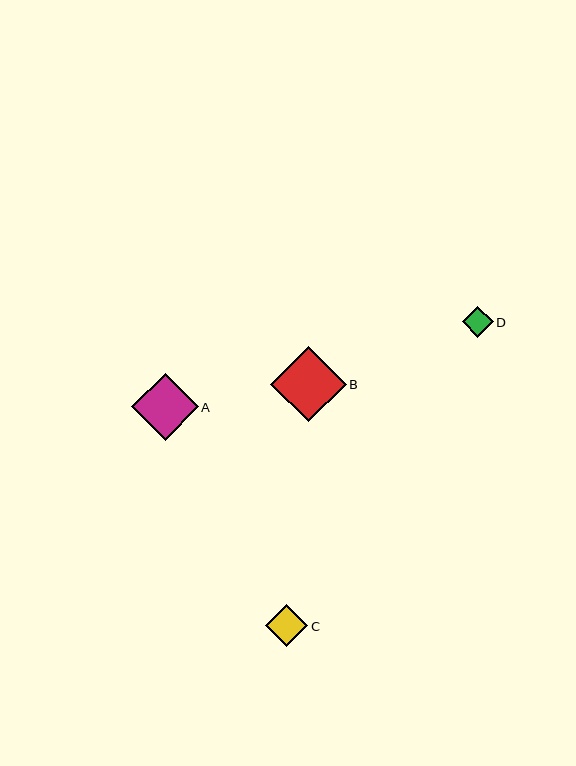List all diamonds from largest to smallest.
From largest to smallest: B, A, C, D.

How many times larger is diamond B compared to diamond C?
Diamond B is approximately 1.8 times the size of diamond C.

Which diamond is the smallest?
Diamond D is the smallest with a size of approximately 31 pixels.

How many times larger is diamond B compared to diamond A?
Diamond B is approximately 1.1 times the size of diamond A.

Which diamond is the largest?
Diamond B is the largest with a size of approximately 76 pixels.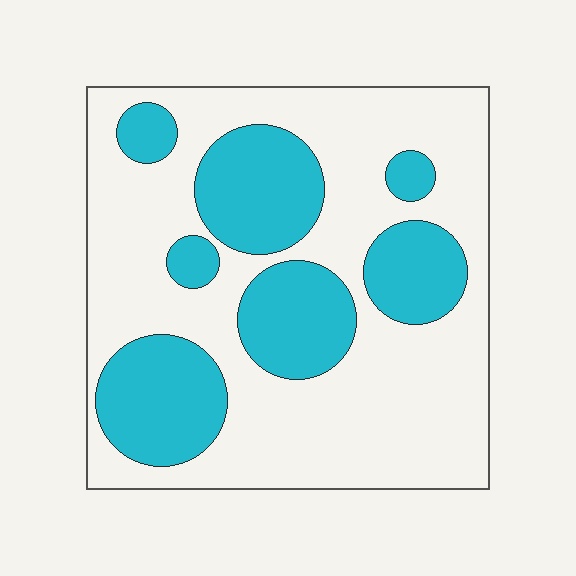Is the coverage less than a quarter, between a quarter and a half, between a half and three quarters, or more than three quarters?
Between a quarter and a half.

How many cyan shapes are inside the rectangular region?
7.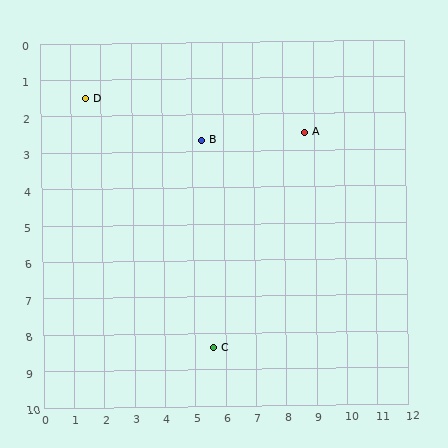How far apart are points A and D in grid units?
Points A and D are about 7.3 grid units apart.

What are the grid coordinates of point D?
Point D is at approximately (1.5, 1.5).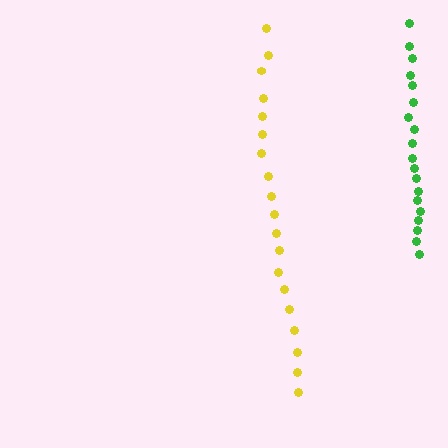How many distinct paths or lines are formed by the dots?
There are 2 distinct paths.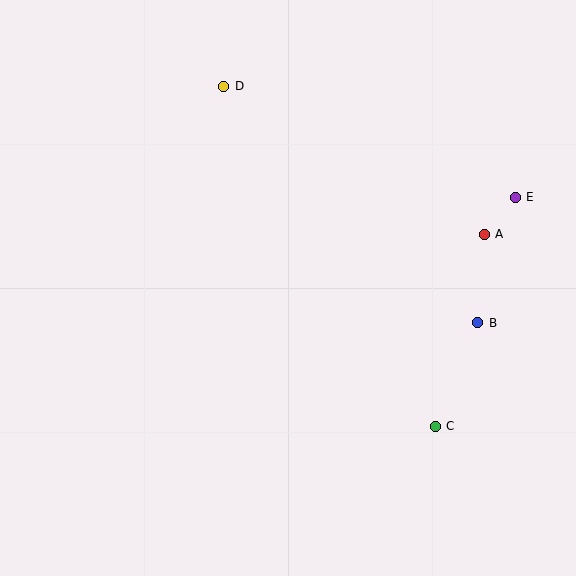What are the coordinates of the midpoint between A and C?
The midpoint between A and C is at (460, 330).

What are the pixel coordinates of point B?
Point B is at (478, 323).